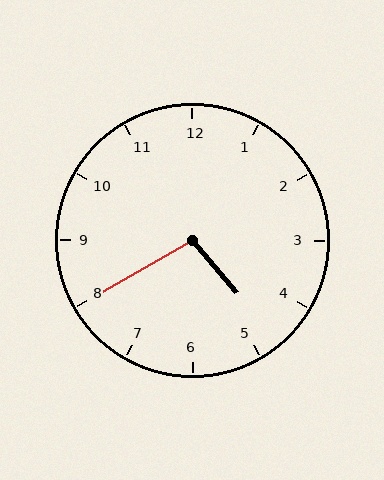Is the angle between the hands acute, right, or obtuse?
It is obtuse.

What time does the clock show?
4:40.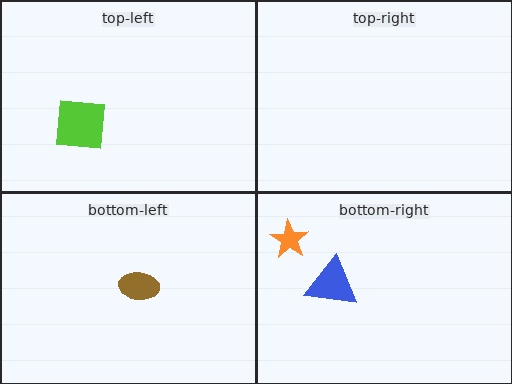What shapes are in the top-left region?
The lime square.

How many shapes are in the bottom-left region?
1.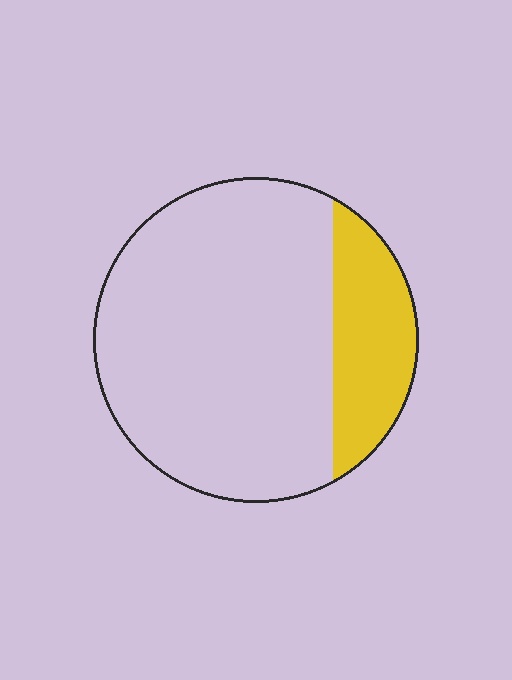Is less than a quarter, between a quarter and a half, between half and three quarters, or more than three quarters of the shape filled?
Less than a quarter.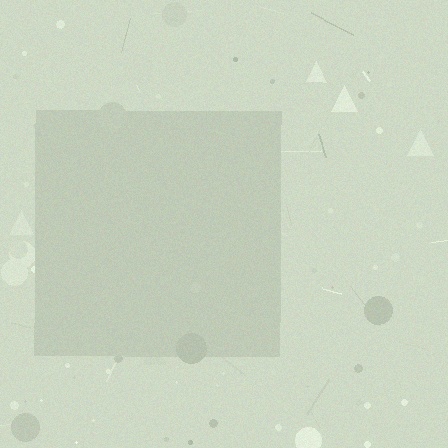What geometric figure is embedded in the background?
A square is embedded in the background.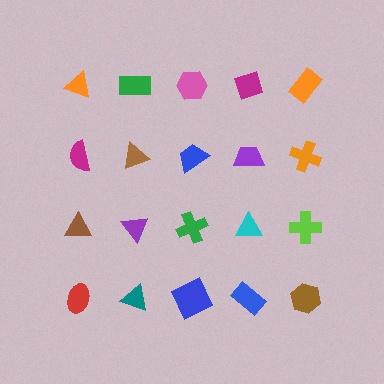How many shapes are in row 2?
5 shapes.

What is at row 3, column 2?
A purple triangle.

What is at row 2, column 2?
A brown triangle.